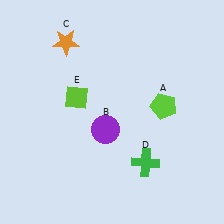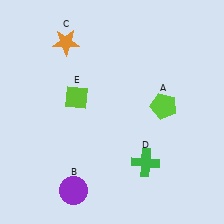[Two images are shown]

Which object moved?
The purple circle (B) moved down.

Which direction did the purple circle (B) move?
The purple circle (B) moved down.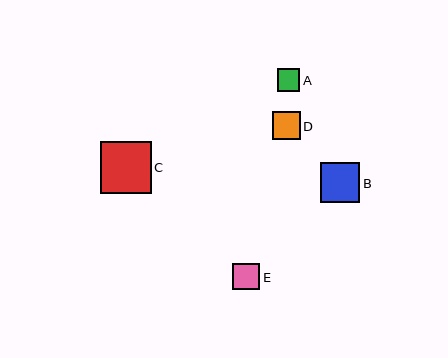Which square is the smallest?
Square A is the smallest with a size of approximately 22 pixels.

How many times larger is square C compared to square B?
Square C is approximately 1.3 times the size of square B.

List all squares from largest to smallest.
From largest to smallest: C, B, D, E, A.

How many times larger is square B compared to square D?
Square B is approximately 1.4 times the size of square D.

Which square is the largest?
Square C is the largest with a size of approximately 51 pixels.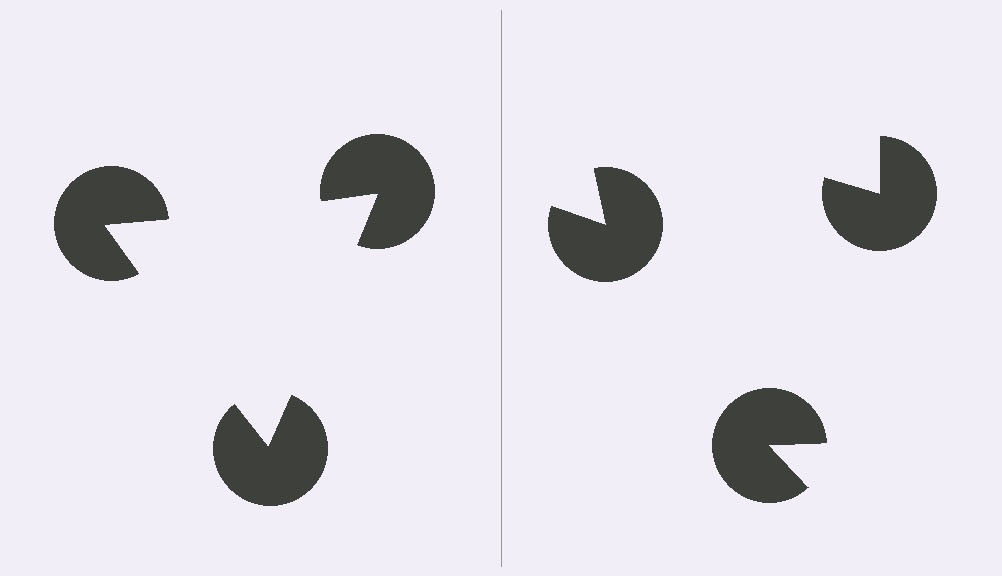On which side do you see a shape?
An illusory triangle appears on the left side. On the right side the wedge cuts are rotated, so no coherent shape forms.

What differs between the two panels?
The pac-man discs are positioned identically on both sides; only the wedge orientations differ. On the left they align to a triangle; on the right they are misaligned.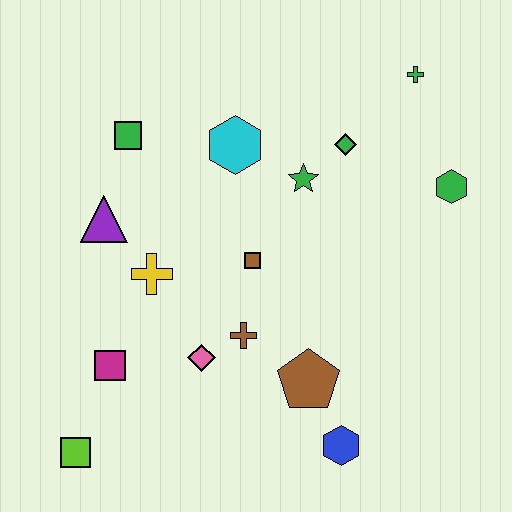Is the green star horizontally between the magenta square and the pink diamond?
No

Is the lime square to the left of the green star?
Yes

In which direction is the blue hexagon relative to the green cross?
The blue hexagon is below the green cross.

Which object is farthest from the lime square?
The green cross is farthest from the lime square.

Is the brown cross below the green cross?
Yes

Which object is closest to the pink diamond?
The brown cross is closest to the pink diamond.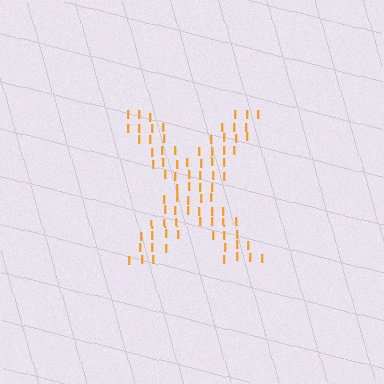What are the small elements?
The small elements are letter I's.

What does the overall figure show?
The overall figure shows the letter X.